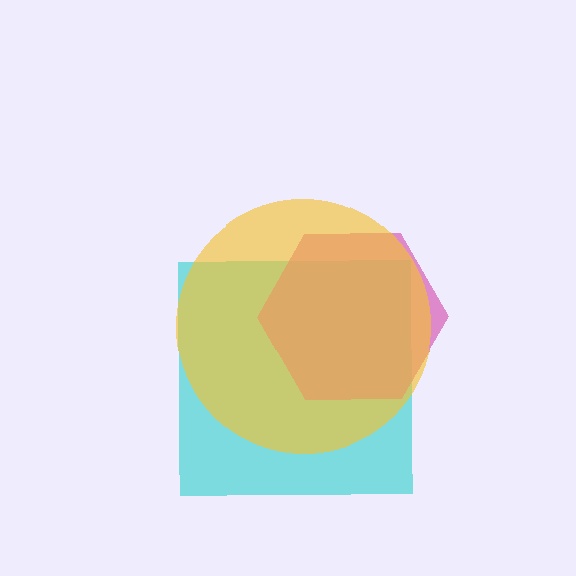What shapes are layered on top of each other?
The layered shapes are: a cyan square, a pink hexagon, a yellow circle.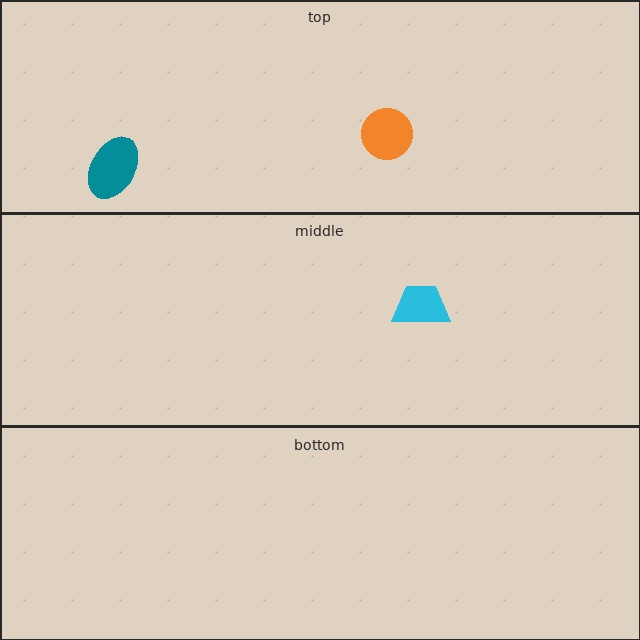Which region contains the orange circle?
The top region.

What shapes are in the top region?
The orange circle, the teal ellipse.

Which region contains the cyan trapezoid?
The middle region.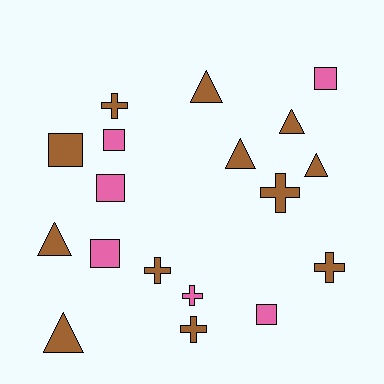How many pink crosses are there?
There is 1 pink cross.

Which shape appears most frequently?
Square, with 6 objects.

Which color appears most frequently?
Brown, with 12 objects.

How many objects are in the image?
There are 18 objects.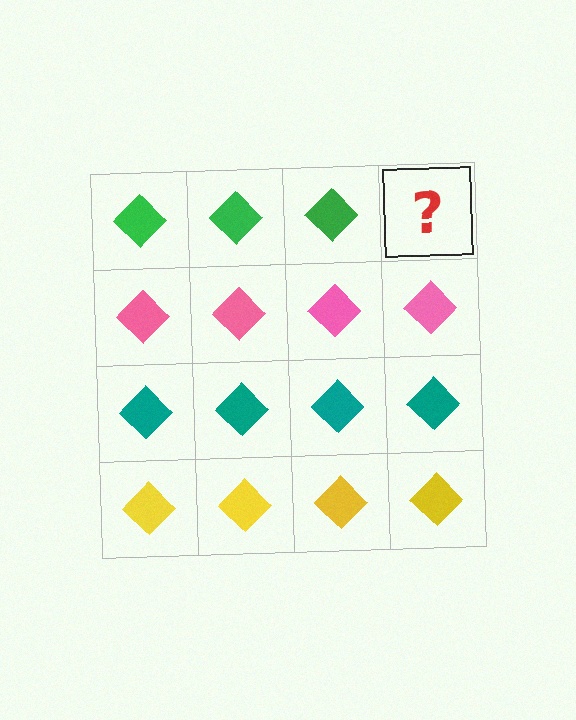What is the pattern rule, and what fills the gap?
The rule is that each row has a consistent color. The gap should be filled with a green diamond.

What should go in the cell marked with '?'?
The missing cell should contain a green diamond.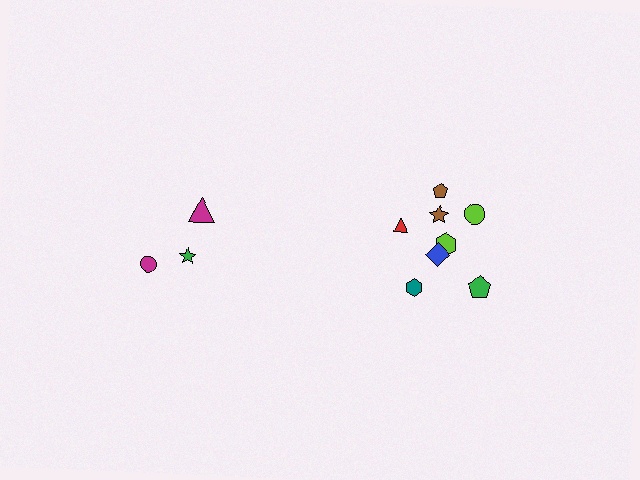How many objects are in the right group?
There are 8 objects.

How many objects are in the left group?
There are 3 objects.